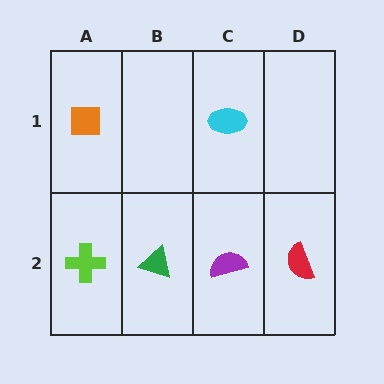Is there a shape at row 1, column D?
No, that cell is empty.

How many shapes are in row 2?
4 shapes.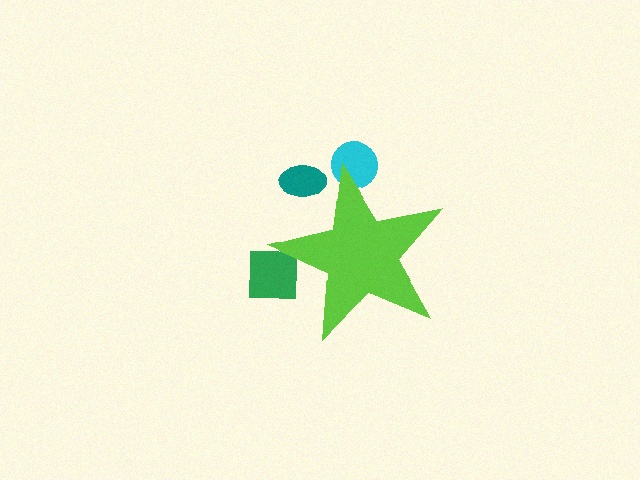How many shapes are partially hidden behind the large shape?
3 shapes are partially hidden.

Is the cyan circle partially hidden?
Yes, the cyan circle is partially hidden behind the lime star.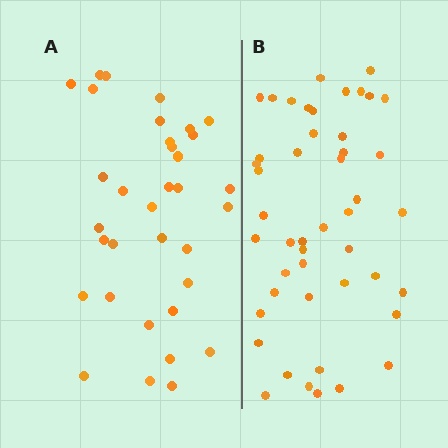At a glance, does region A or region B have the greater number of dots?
Region B (the right region) has more dots.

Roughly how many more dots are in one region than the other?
Region B has approximately 15 more dots than region A.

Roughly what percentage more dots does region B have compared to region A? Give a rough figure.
About 40% more.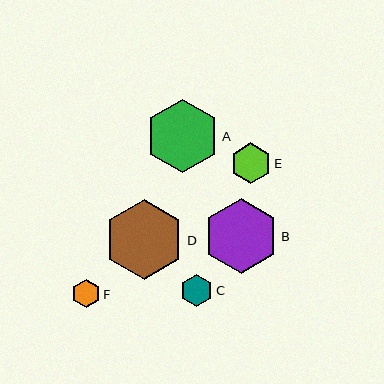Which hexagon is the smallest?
Hexagon F is the smallest with a size of approximately 28 pixels.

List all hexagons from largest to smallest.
From largest to smallest: D, B, A, E, C, F.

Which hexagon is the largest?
Hexagon D is the largest with a size of approximately 80 pixels.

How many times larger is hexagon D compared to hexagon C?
Hexagon D is approximately 2.5 times the size of hexagon C.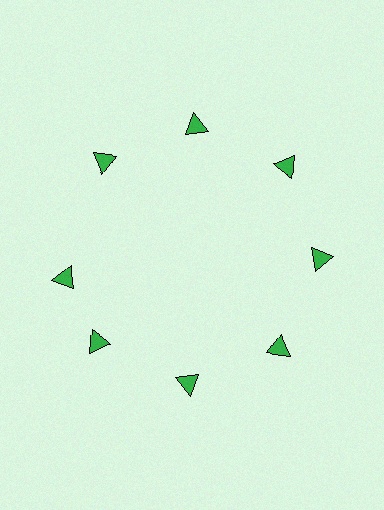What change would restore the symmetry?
The symmetry would be restored by rotating it back into even spacing with its neighbors so that all 8 triangles sit at equal angles and equal distance from the center.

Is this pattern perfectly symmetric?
No. The 8 green triangles are arranged in a ring, but one element near the 9 o'clock position is rotated out of alignment along the ring, breaking the 8-fold rotational symmetry.